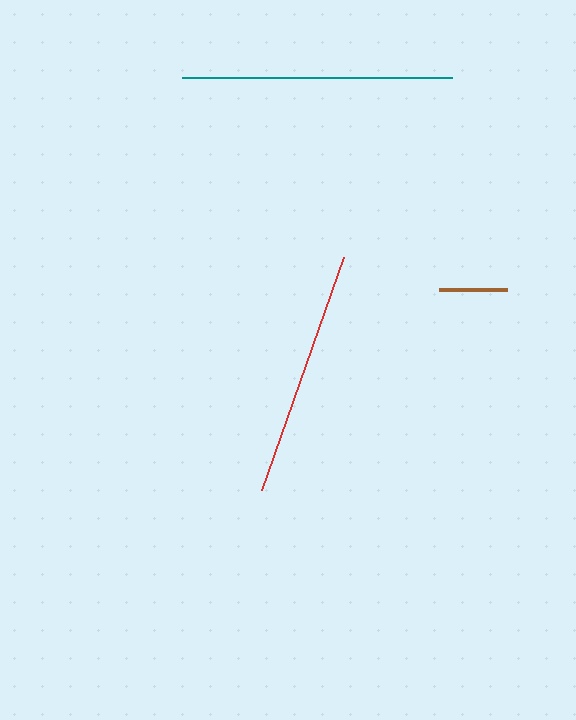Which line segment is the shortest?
The brown line is the shortest at approximately 68 pixels.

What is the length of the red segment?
The red segment is approximately 247 pixels long.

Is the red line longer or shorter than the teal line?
The teal line is longer than the red line.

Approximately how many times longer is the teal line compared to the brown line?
The teal line is approximately 4.0 times the length of the brown line.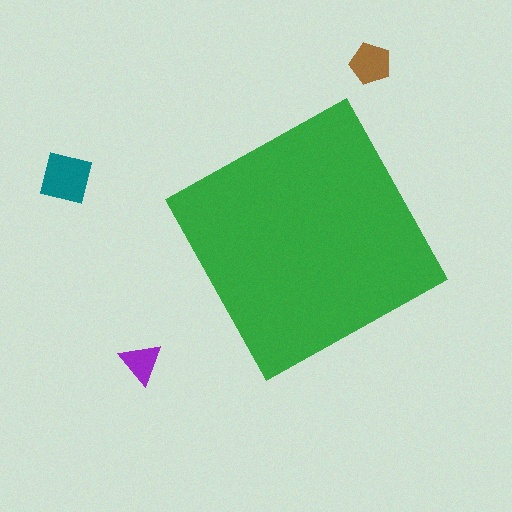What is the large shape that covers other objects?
A green square.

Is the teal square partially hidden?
No, the teal square is fully visible.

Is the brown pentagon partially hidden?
No, the brown pentagon is fully visible.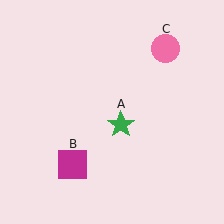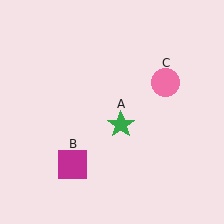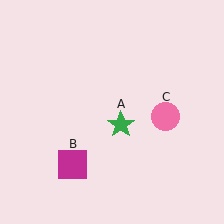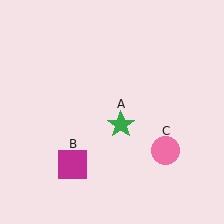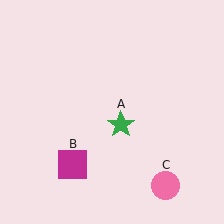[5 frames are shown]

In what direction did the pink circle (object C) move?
The pink circle (object C) moved down.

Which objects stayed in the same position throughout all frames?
Green star (object A) and magenta square (object B) remained stationary.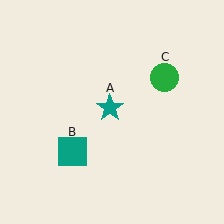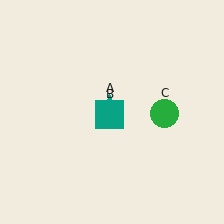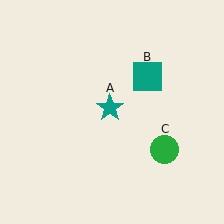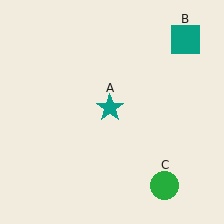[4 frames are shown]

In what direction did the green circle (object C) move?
The green circle (object C) moved down.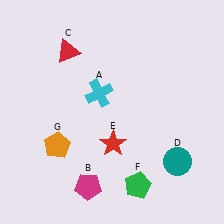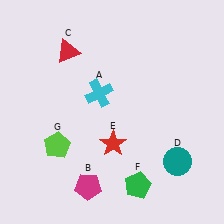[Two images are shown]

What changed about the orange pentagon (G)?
In Image 1, G is orange. In Image 2, it changed to lime.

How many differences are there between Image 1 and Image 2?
There is 1 difference between the two images.